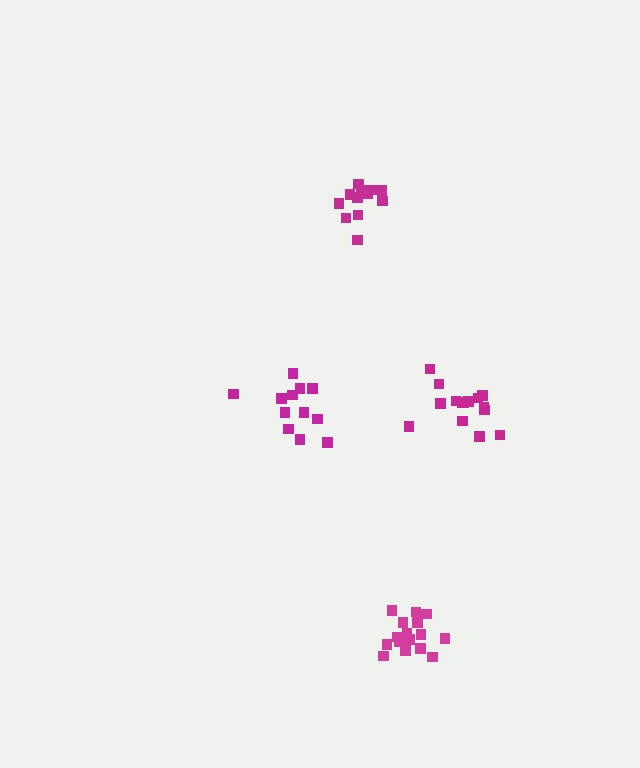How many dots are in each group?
Group 1: 13 dots, Group 2: 17 dots, Group 3: 15 dots, Group 4: 12 dots (57 total).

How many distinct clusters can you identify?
There are 4 distinct clusters.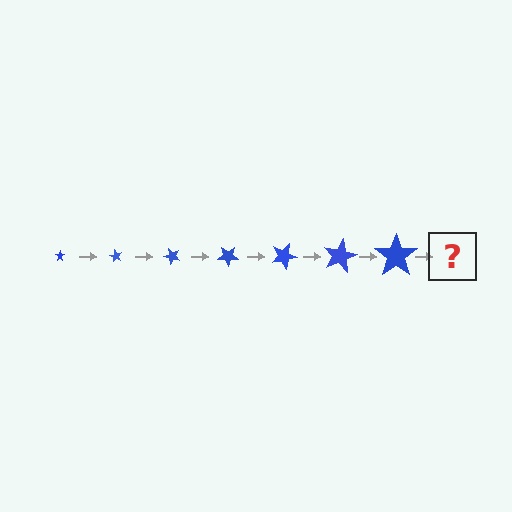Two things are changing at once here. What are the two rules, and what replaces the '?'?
The two rules are that the star grows larger each step and it rotates 60 degrees each step. The '?' should be a star, larger than the previous one and rotated 420 degrees from the start.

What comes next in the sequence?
The next element should be a star, larger than the previous one and rotated 420 degrees from the start.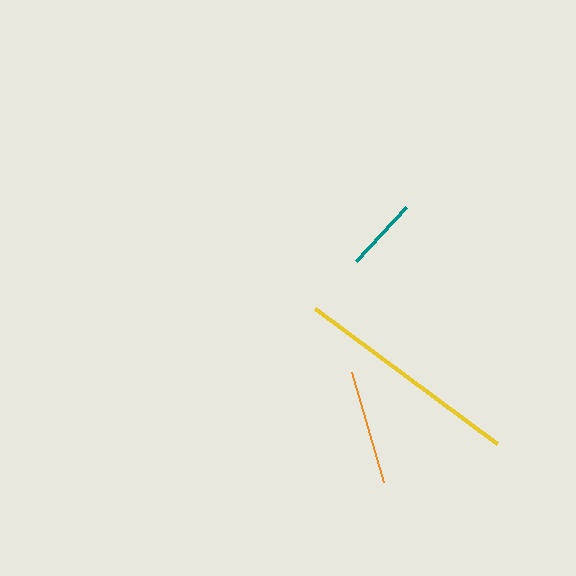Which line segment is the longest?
The yellow line is the longest at approximately 227 pixels.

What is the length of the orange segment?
The orange segment is approximately 115 pixels long.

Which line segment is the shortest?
The teal line is the shortest at approximately 73 pixels.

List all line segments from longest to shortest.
From longest to shortest: yellow, orange, teal.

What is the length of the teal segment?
The teal segment is approximately 73 pixels long.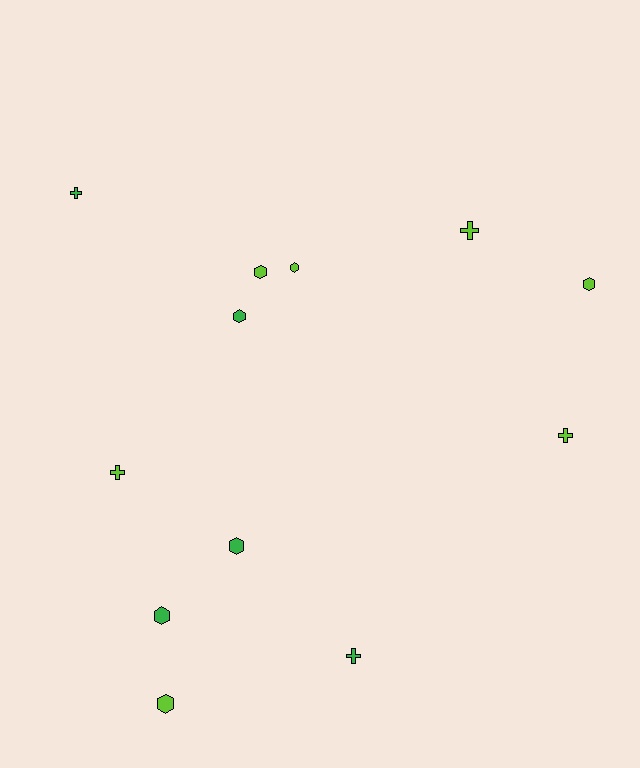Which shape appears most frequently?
Hexagon, with 7 objects.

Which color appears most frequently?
Lime, with 7 objects.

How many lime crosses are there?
There are 3 lime crosses.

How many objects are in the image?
There are 12 objects.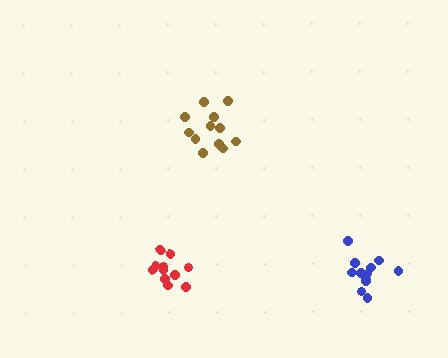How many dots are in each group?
Group 1: 11 dots, Group 2: 12 dots, Group 3: 12 dots (35 total).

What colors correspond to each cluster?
The clusters are colored: red, blue, brown.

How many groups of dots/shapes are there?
There are 3 groups.